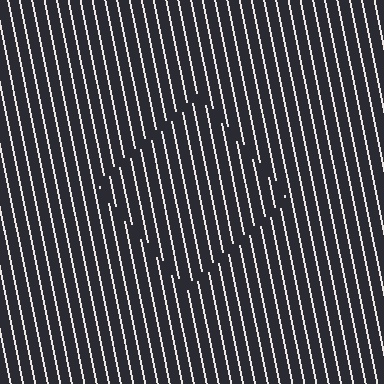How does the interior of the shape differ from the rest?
The interior of the shape contains the same grating, shifted by half a period — the contour is defined by the phase discontinuity where line-ends from the inner and outer gratings abut.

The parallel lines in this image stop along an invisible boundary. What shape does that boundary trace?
An illusory square. The interior of the shape contains the same grating, shifted by half a period — the contour is defined by the phase discontinuity where line-ends from the inner and outer gratings abut.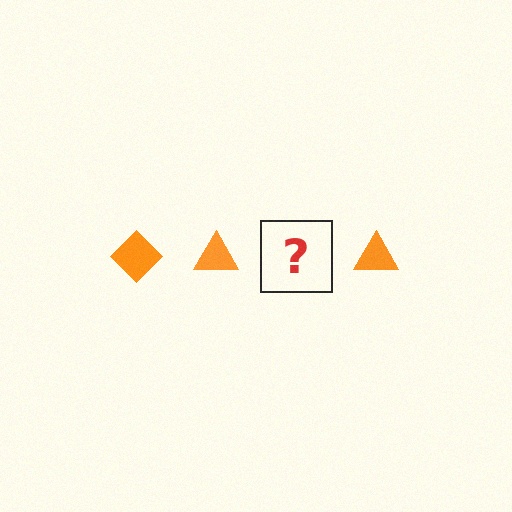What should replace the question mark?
The question mark should be replaced with an orange diamond.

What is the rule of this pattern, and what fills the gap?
The rule is that the pattern cycles through diamond, triangle shapes in orange. The gap should be filled with an orange diamond.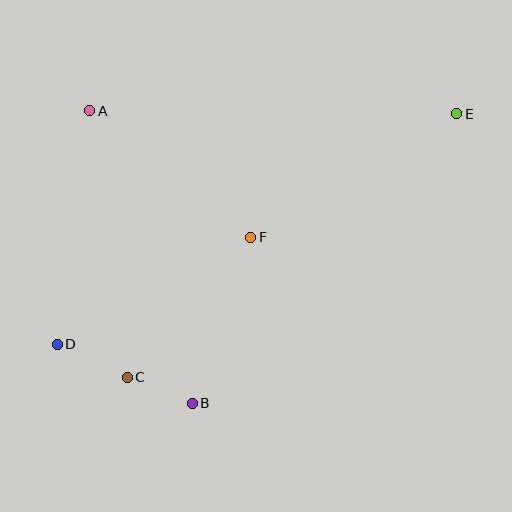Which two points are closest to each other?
Points B and C are closest to each other.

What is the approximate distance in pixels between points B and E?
The distance between B and E is approximately 392 pixels.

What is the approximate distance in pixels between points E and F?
The distance between E and F is approximately 240 pixels.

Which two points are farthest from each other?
Points D and E are farthest from each other.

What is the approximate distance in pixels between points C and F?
The distance between C and F is approximately 187 pixels.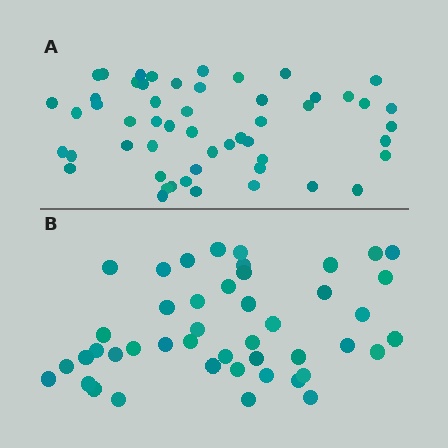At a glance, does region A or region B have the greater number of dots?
Region A (the top region) has more dots.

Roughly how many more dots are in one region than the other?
Region A has roughly 8 or so more dots than region B.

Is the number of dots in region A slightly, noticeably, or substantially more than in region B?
Region A has only slightly more — the two regions are fairly close. The ratio is roughly 1.2 to 1.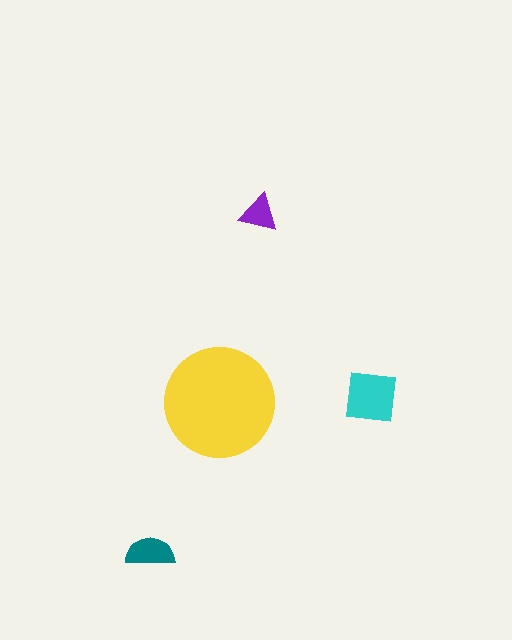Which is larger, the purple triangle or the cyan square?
The cyan square.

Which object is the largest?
The yellow circle.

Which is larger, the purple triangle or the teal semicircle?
The teal semicircle.